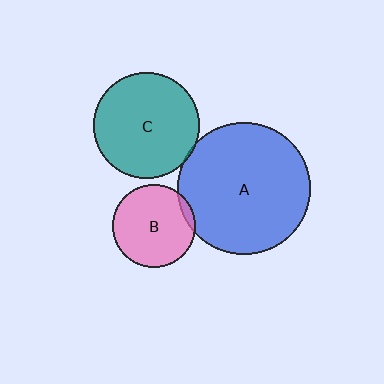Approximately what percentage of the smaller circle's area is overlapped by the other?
Approximately 5%.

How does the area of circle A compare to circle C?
Approximately 1.6 times.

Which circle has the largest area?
Circle A (blue).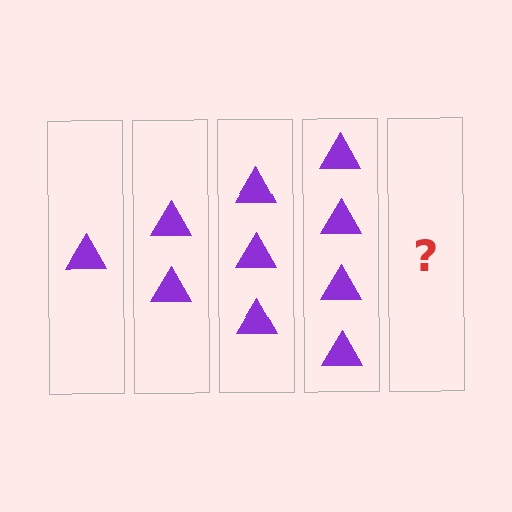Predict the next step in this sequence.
The next step is 5 triangles.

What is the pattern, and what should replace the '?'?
The pattern is that each step adds one more triangle. The '?' should be 5 triangles.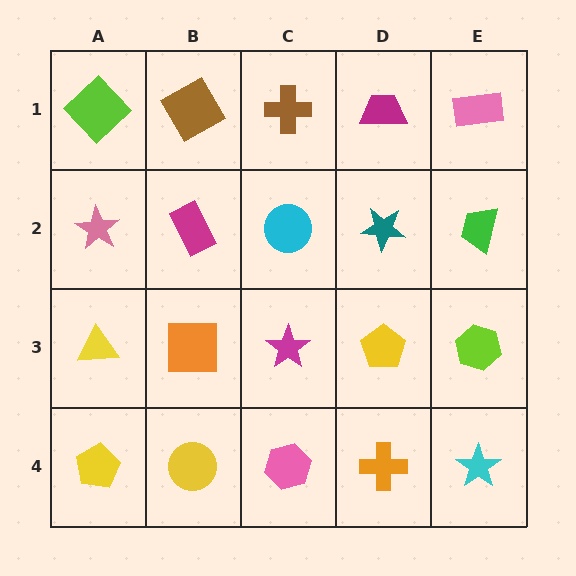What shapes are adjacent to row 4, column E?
A lime hexagon (row 3, column E), an orange cross (row 4, column D).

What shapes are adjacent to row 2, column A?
A lime diamond (row 1, column A), a yellow triangle (row 3, column A), a magenta rectangle (row 2, column B).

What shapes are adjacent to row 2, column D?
A magenta trapezoid (row 1, column D), a yellow pentagon (row 3, column D), a cyan circle (row 2, column C), a green trapezoid (row 2, column E).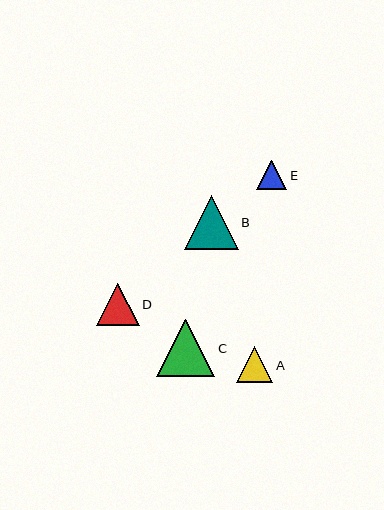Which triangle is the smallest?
Triangle E is the smallest with a size of approximately 30 pixels.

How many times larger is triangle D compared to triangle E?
Triangle D is approximately 1.4 times the size of triangle E.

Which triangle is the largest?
Triangle C is the largest with a size of approximately 58 pixels.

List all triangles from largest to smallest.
From largest to smallest: C, B, D, A, E.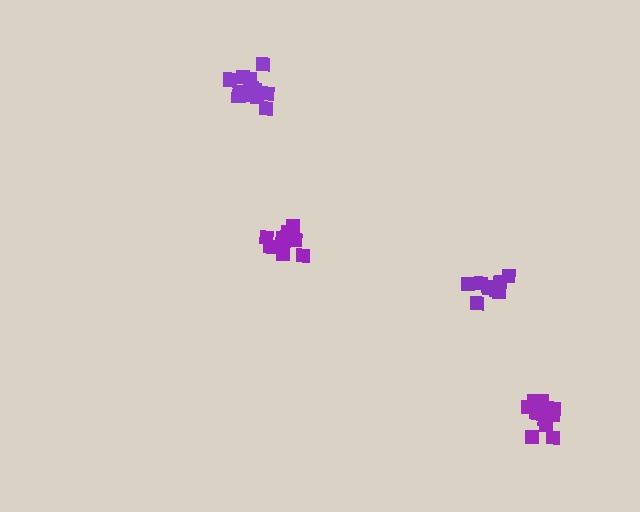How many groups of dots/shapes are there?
There are 4 groups.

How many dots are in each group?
Group 1: 9 dots, Group 2: 11 dots, Group 3: 13 dots, Group 4: 13 dots (46 total).